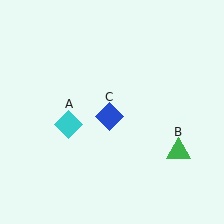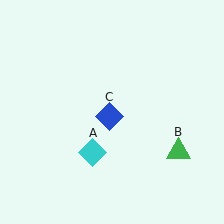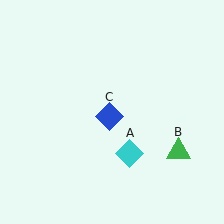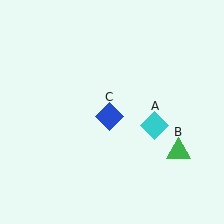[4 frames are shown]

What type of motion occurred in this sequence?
The cyan diamond (object A) rotated counterclockwise around the center of the scene.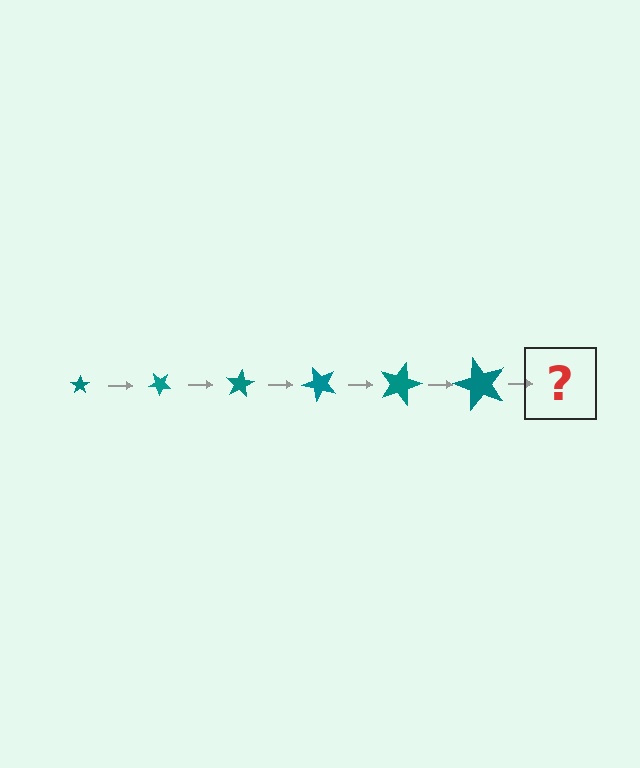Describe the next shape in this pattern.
It should be a star, larger than the previous one and rotated 240 degrees from the start.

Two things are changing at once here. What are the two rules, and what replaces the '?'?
The two rules are that the star grows larger each step and it rotates 40 degrees each step. The '?' should be a star, larger than the previous one and rotated 240 degrees from the start.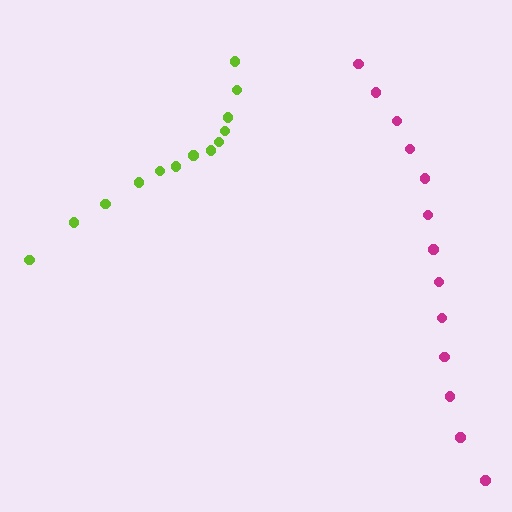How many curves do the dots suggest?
There are 2 distinct paths.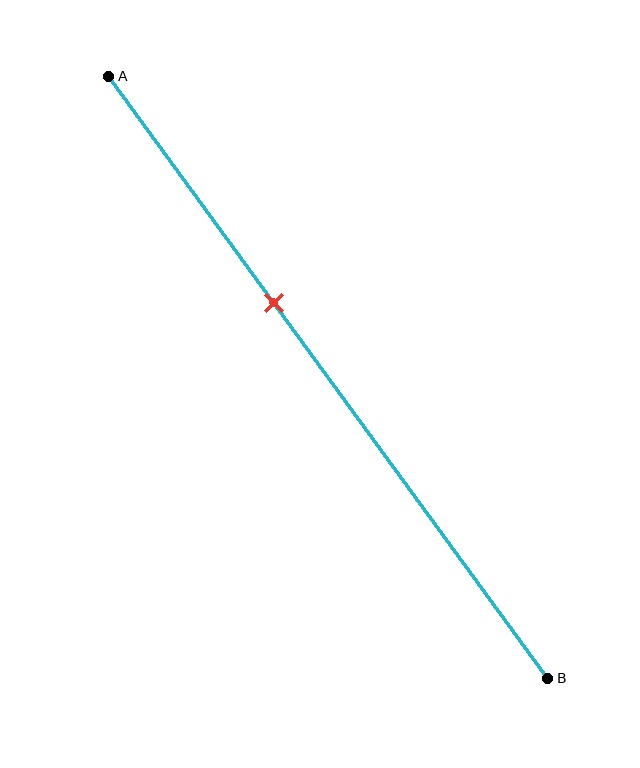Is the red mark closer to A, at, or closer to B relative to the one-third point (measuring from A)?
The red mark is closer to point B than the one-third point of segment AB.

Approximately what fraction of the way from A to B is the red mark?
The red mark is approximately 40% of the way from A to B.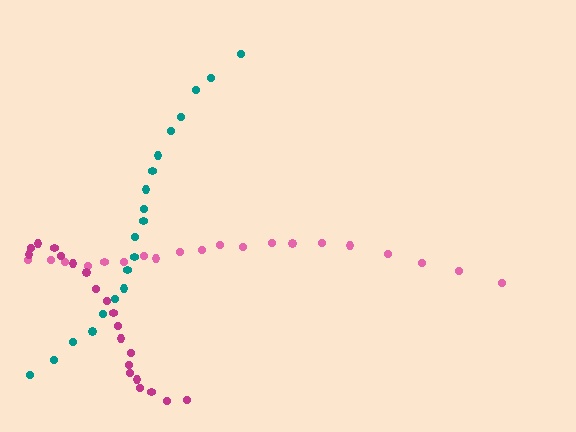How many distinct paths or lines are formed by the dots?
There are 3 distinct paths.